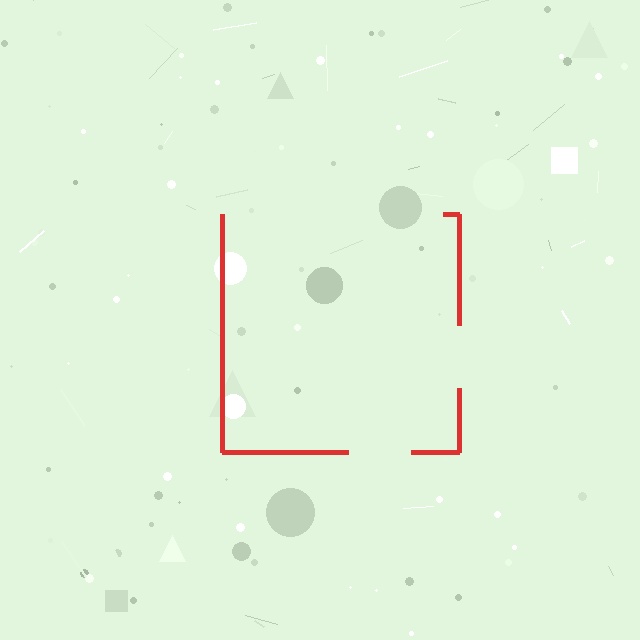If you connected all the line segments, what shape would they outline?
They would outline a square.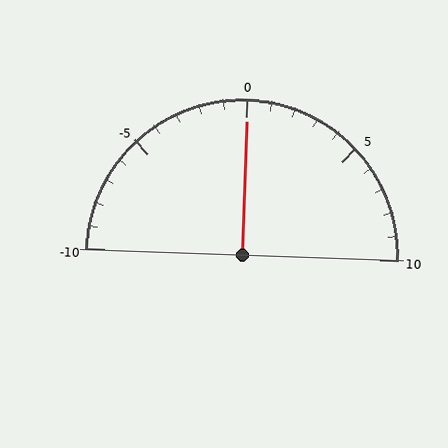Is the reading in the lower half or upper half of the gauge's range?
The reading is in the upper half of the range (-10 to 10).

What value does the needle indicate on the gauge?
The needle indicates approximately 0.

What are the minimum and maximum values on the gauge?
The gauge ranges from -10 to 10.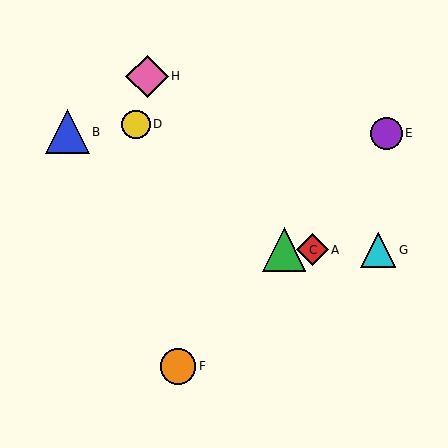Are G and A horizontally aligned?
Yes, both are at y≈250.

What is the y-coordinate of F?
Object F is at y≈366.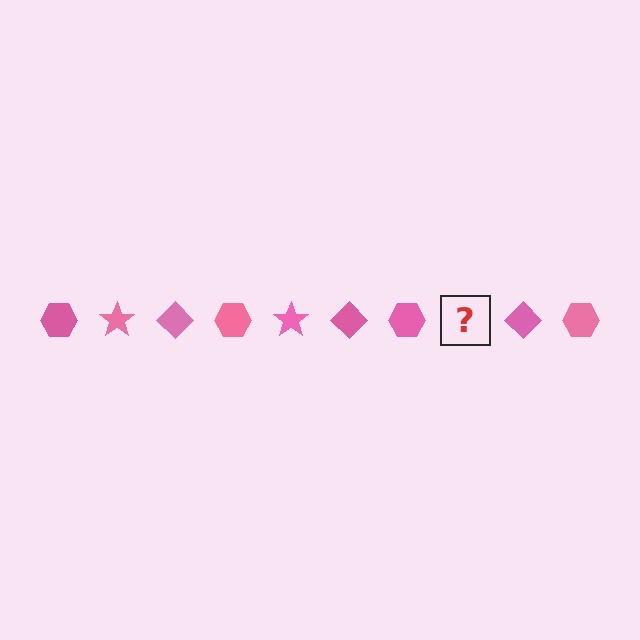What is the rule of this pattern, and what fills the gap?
The rule is that the pattern cycles through hexagon, star, diamond shapes in pink. The gap should be filled with a pink star.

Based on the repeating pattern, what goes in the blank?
The blank should be a pink star.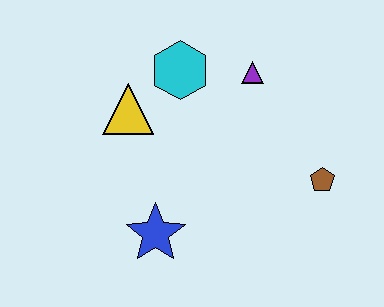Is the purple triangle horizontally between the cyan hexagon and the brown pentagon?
Yes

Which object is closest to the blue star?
The yellow triangle is closest to the blue star.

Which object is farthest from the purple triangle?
The blue star is farthest from the purple triangle.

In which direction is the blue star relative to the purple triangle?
The blue star is below the purple triangle.